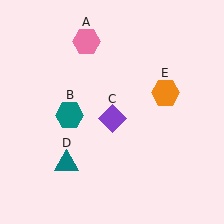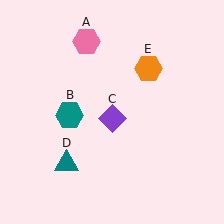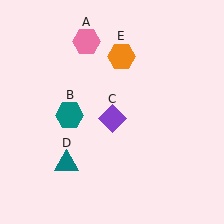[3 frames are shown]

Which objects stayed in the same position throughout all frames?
Pink hexagon (object A) and teal hexagon (object B) and purple diamond (object C) and teal triangle (object D) remained stationary.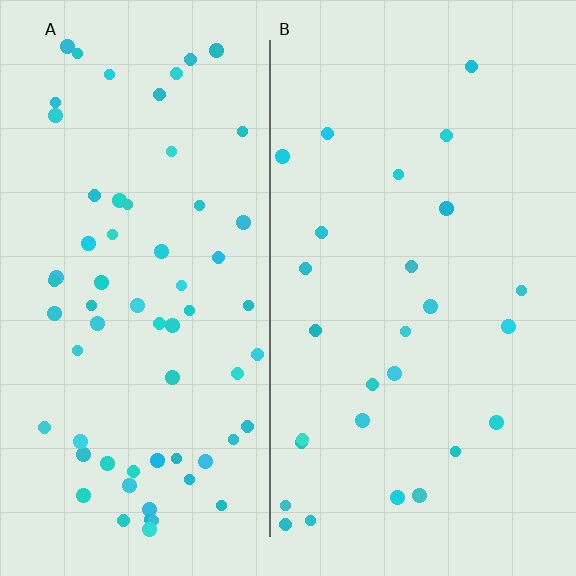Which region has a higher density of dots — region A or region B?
A (the left).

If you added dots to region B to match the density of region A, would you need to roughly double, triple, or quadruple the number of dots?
Approximately double.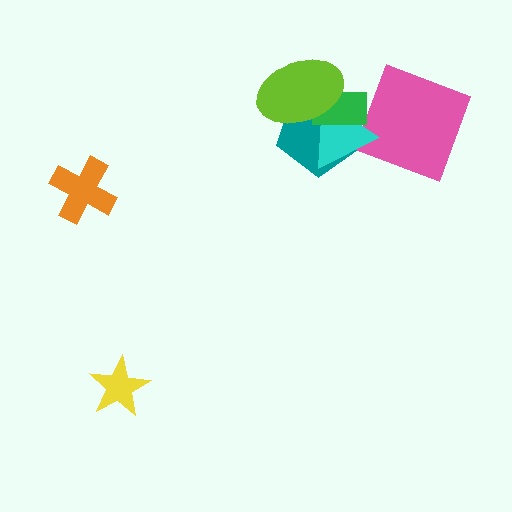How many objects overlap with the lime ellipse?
3 objects overlap with the lime ellipse.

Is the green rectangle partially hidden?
Yes, it is partially covered by another shape.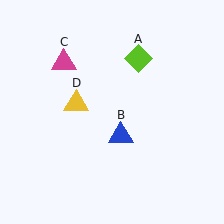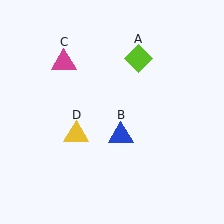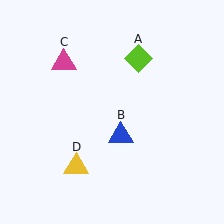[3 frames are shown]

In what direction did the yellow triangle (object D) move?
The yellow triangle (object D) moved down.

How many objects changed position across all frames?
1 object changed position: yellow triangle (object D).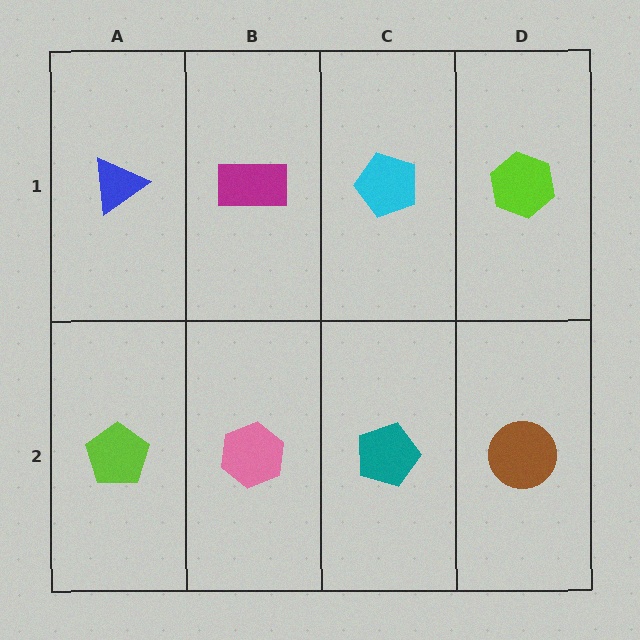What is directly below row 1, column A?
A lime pentagon.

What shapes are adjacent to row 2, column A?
A blue triangle (row 1, column A), a pink hexagon (row 2, column B).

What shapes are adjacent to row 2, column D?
A lime hexagon (row 1, column D), a teal pentagon (row 2, column C).